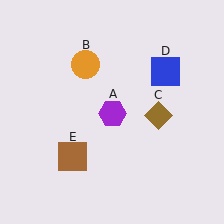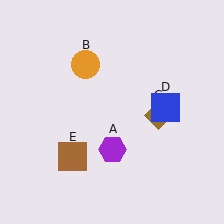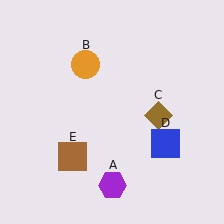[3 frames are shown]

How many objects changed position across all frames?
2 objects changed position: purple hexagon (object A), blue square (object D).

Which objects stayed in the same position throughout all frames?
Orange circle (object B) and brown diamond (object C) and brown square (object E) remained stationary.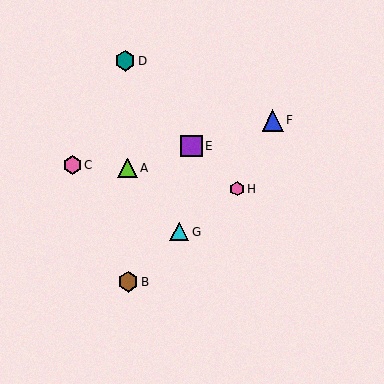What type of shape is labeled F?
Shape F is a blue triangle.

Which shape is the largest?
The blue triangle (labeled F) is the largest.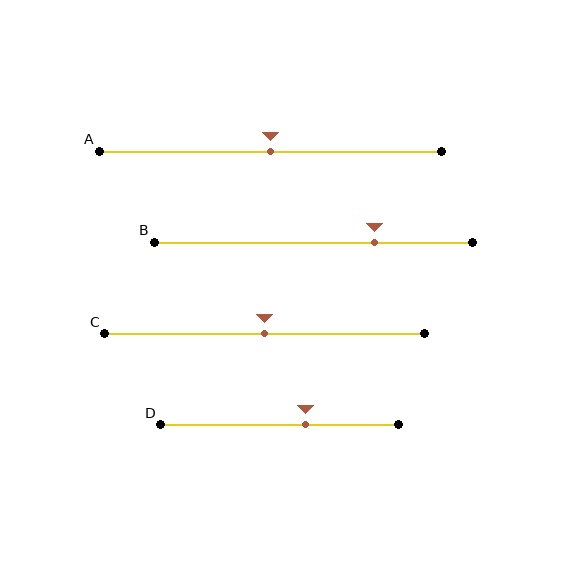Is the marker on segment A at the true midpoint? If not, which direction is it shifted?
Yes, the marker on segment A is at the true midpoint.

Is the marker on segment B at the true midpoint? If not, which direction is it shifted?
No, the marker on segment B is shifted to the right by about 19% of the segment length.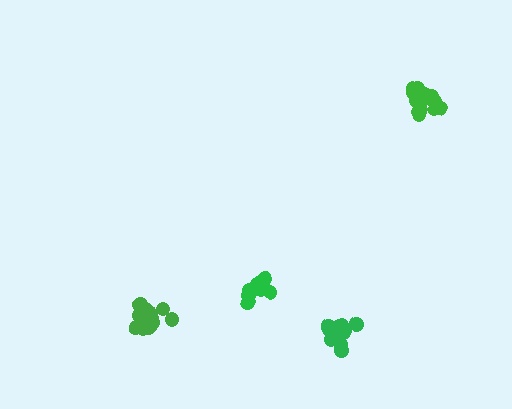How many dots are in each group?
Group 1: 12 dots, Group 2: 14 dots, Group 3: 17 dots, Group 4: 16 dots (59 total).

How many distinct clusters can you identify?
There are 4 distinct clusters.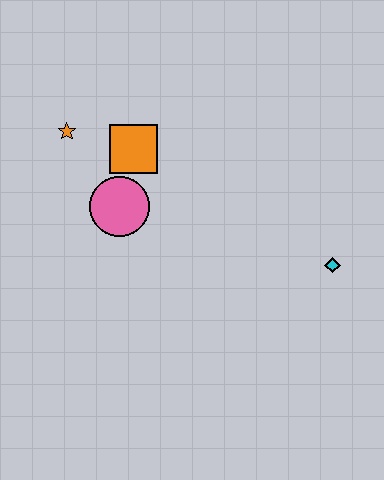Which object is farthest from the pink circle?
The cyan diamond is farthest from the pink circle.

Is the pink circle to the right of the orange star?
Yes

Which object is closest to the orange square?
The pink circle is closest to the orange square.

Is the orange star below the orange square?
No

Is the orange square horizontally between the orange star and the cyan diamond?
Yes